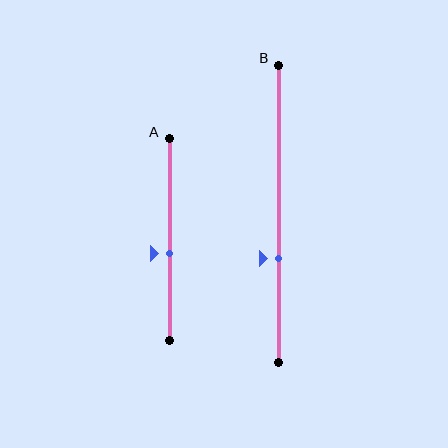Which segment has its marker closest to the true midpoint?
Segment A has its marker closest to the true midpoint.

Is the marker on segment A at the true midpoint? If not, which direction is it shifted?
No, the marker on segment A is shifted downward by about 7% of the segment length.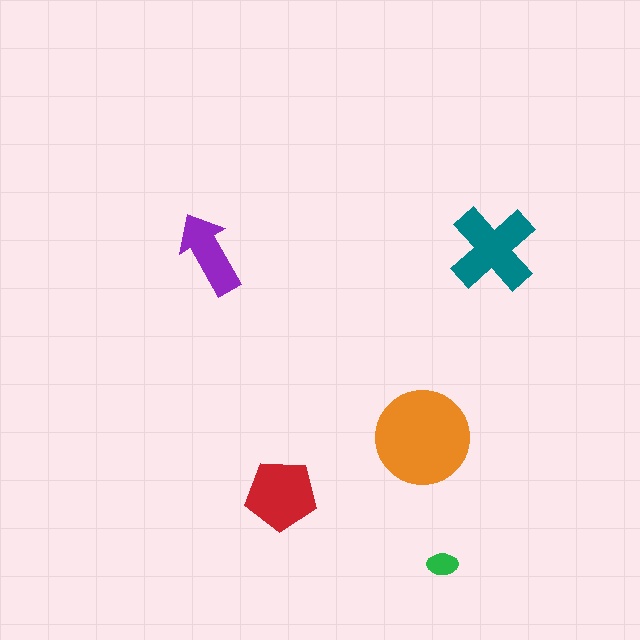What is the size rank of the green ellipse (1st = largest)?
5th.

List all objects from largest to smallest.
The orange circle, the teal cross, the red pentagon, the purple arrow, the green ellipse.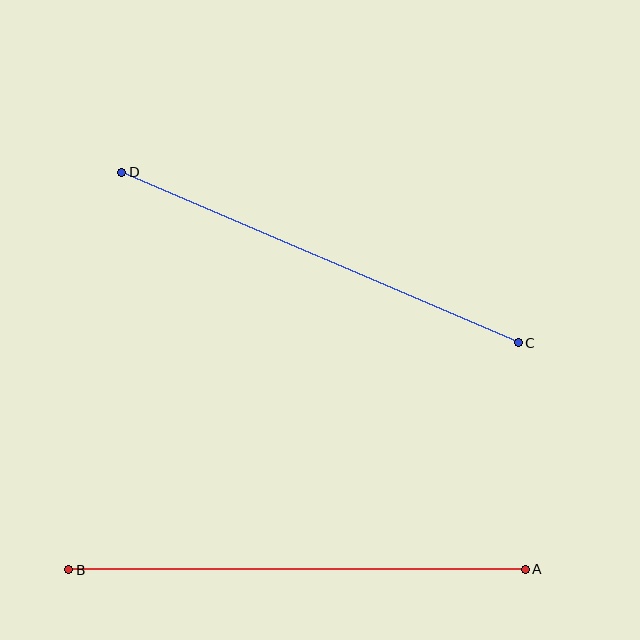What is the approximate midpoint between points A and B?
The midpoint is at approximately (297, 569) pixels.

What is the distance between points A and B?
The distance is approximately 457 pixels.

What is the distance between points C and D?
The distance is approximately 432 pixels.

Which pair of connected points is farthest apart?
Points A and B are farthest apart.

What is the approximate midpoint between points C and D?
The midpoint is at approximately (320, 257) pixels.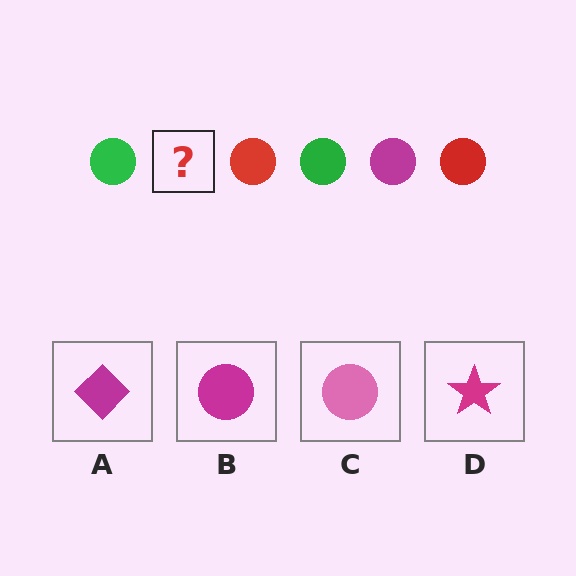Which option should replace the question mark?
Option B.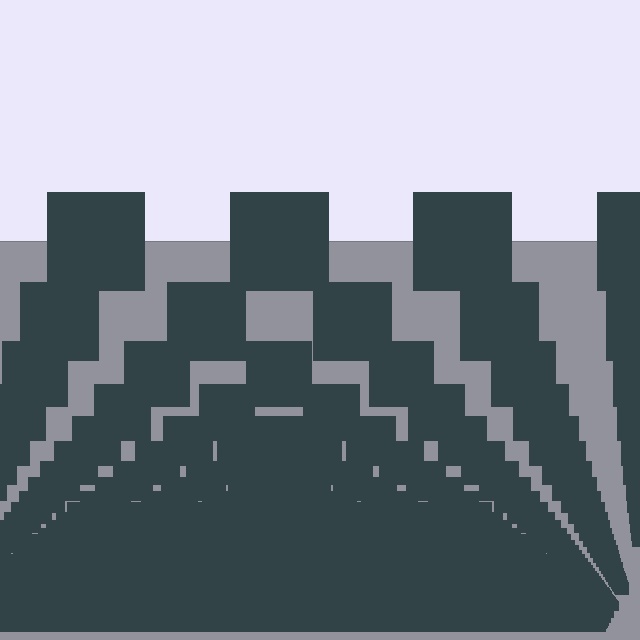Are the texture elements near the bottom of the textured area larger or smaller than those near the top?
Smaller. The gradient is inverted — elements near the bottom are smaller and denser.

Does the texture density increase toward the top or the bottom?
Density increases toward the bottom.